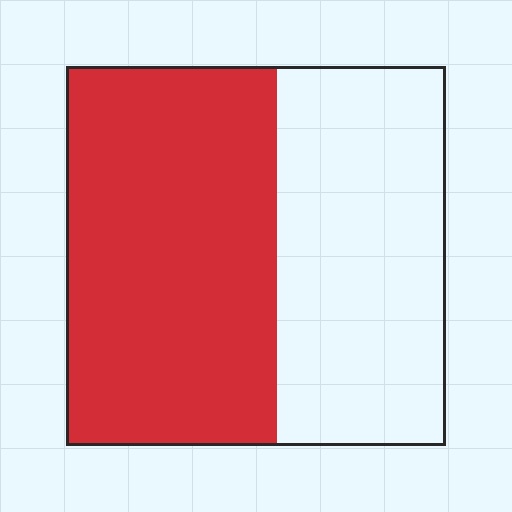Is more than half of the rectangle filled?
Yes.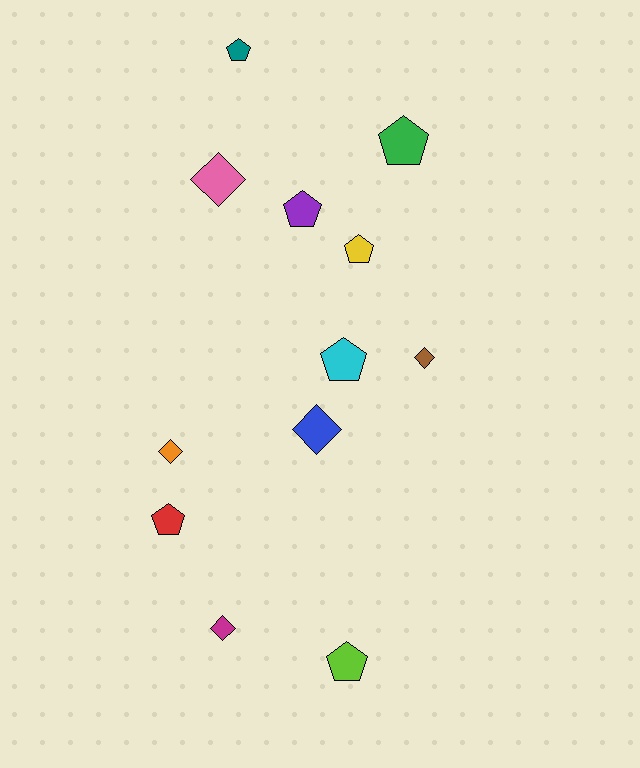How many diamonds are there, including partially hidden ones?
There are 5 diamonds.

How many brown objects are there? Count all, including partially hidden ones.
There is 1 brown object.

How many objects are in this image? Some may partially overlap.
There are 12 objects.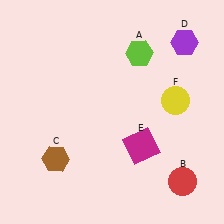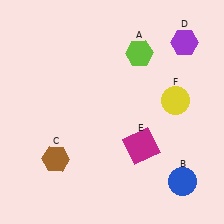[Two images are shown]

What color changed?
The circle (B) changed from red in Image 1 to blue in Image 2.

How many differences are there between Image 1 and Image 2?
There is 1 difference between the two images.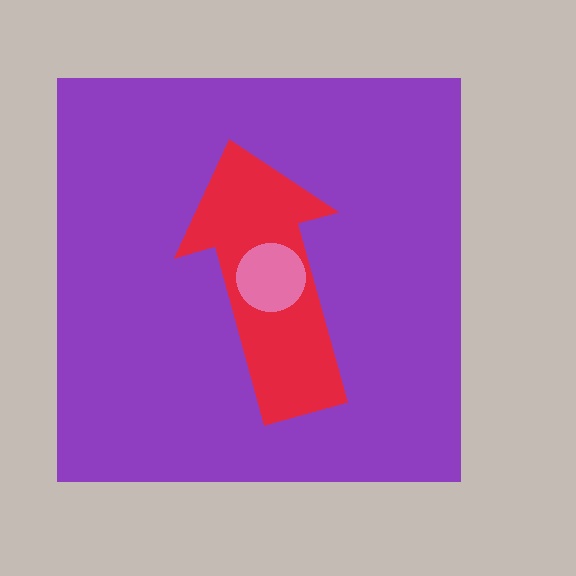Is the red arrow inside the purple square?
Yes.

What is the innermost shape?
The pink circle.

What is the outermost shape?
The purple square.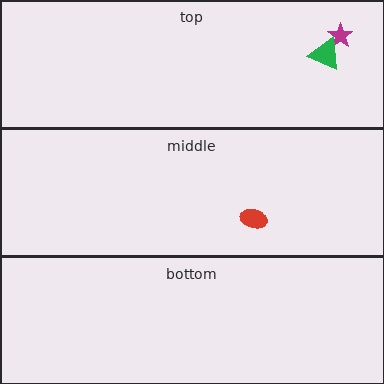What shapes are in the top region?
The magenta star, the green triangle.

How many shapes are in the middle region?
1.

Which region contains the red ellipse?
The middle region.